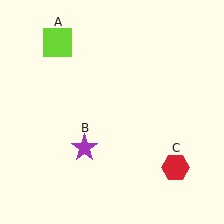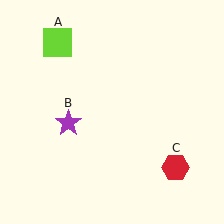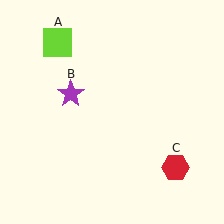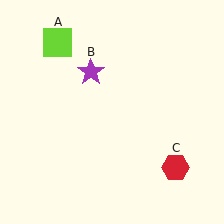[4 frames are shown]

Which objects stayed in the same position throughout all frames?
Lime square (object A) and red hexagon (object C) remained stationary.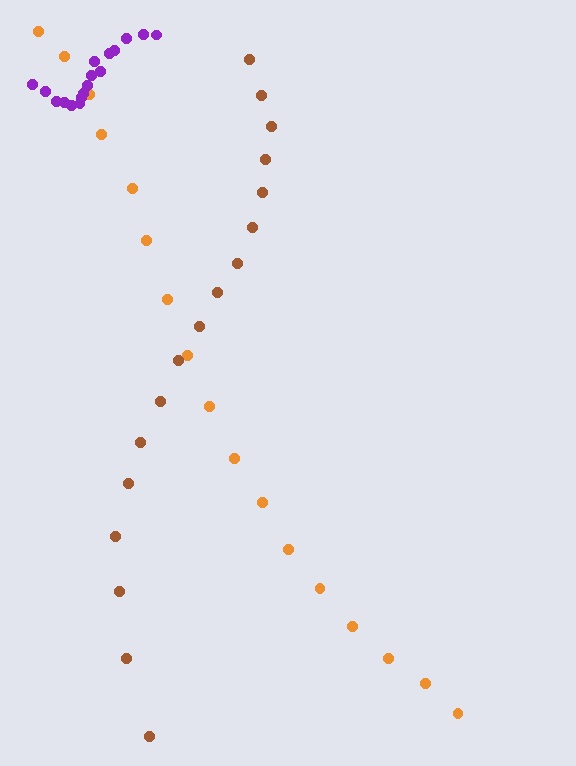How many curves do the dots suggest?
There are 3 distinct paths.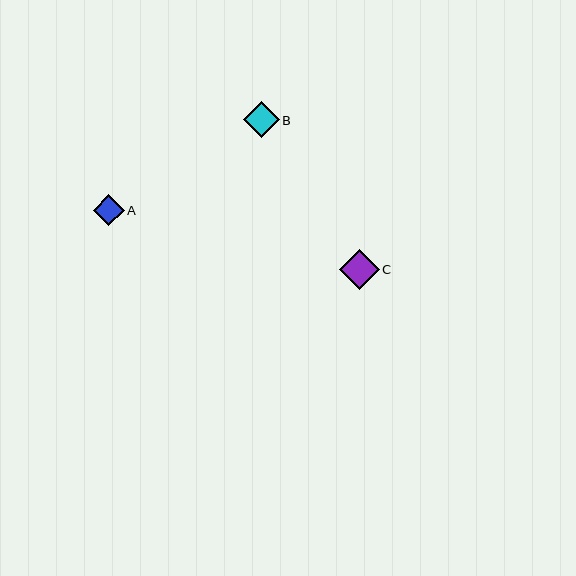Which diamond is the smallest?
Diamond A is the smallest with a size of approximately 31 pixels.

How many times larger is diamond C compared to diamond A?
Diamond C is approximately 1.3 times the size of diamond A.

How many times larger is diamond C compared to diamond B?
Diamond C is approximately 1.1 times the size of diamond B.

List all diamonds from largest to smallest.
From largest to smallest: C, B, A.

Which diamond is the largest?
Diamond C is the largest with a size of approximately 40 pixels.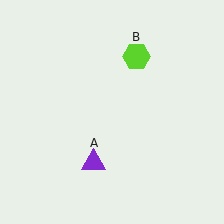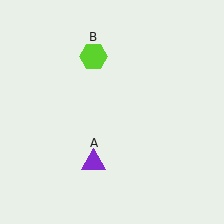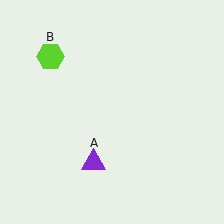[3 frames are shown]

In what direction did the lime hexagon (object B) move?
The lime hexagon (object B) moved left.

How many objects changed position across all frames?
1 object changed position: lime hexagon (object B).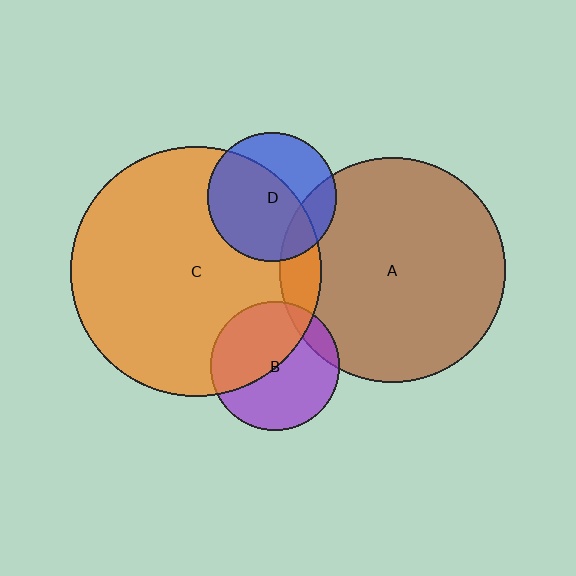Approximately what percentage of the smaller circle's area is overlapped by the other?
Approximately 10%.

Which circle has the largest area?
Circle C (orange).